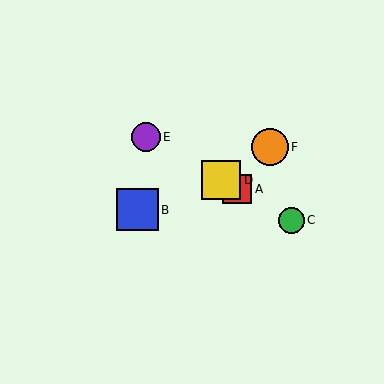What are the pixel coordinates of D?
Object D is at (221, 180).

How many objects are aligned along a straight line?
4 objects (A, C, D, E) are aligned along a straight line.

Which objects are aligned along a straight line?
Objects A, C, D, E are aligned along a straight line.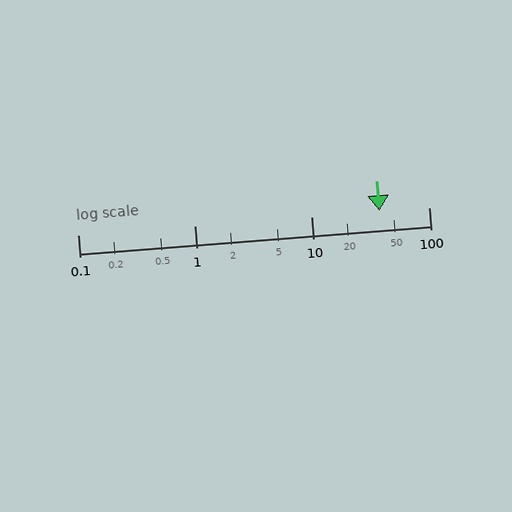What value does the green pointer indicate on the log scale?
The pointer indicates approximately 38.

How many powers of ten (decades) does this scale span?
The scale spans 3 decades, from 0.1 to 100.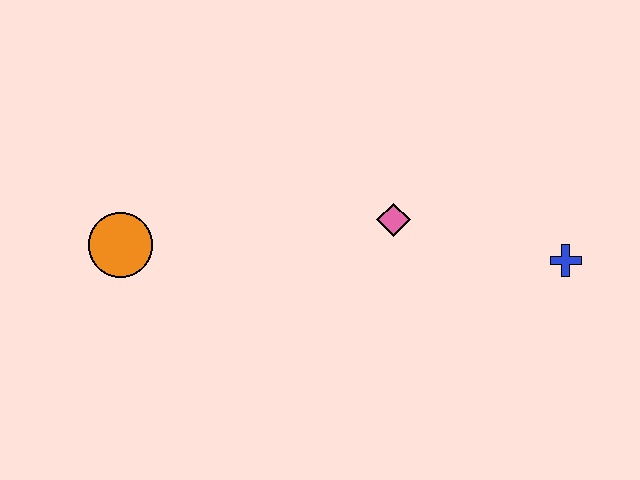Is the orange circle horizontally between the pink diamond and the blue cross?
No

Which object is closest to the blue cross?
The pink diamond is closest to the blue cross.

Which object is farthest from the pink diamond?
The orange circle is farthest from the pink diamond.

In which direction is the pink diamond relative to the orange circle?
The pink diamond is to the right of the orange circle.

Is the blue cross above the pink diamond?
No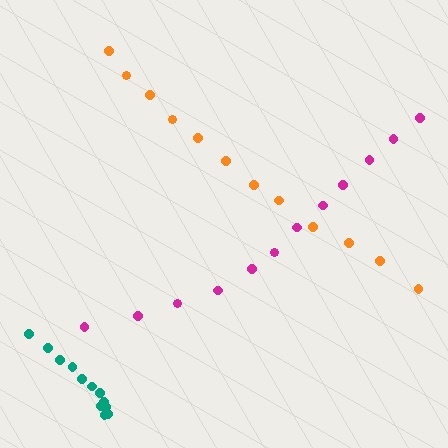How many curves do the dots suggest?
There are 3 distinct paths.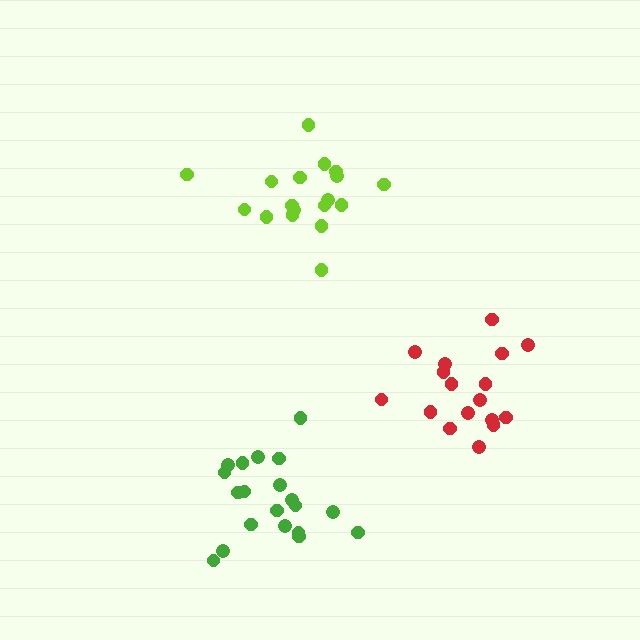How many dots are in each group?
Group 1: 17 dots, Group 2: 18 dots, Group 3: 20 dots (55 total).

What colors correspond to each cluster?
The clusters are colored: red, lime, green.